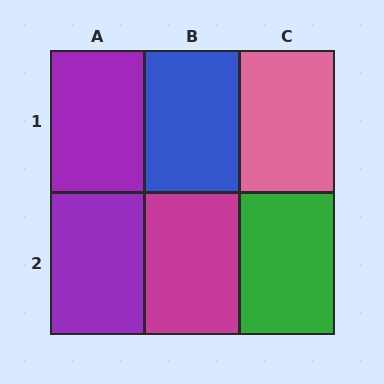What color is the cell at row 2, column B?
Magenta.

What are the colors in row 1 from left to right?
Purple, blue, pink.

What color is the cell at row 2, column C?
Green.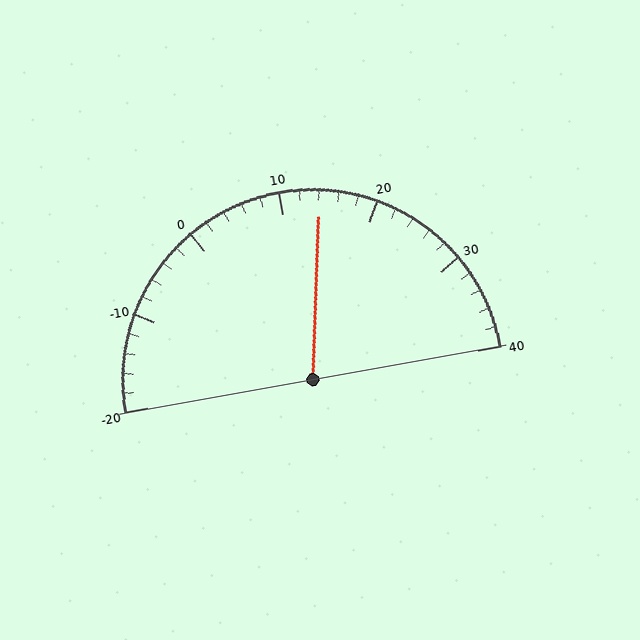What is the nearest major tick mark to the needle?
The nearest major tick mark is 10.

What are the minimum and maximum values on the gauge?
The gauge ranges from -20 to 40.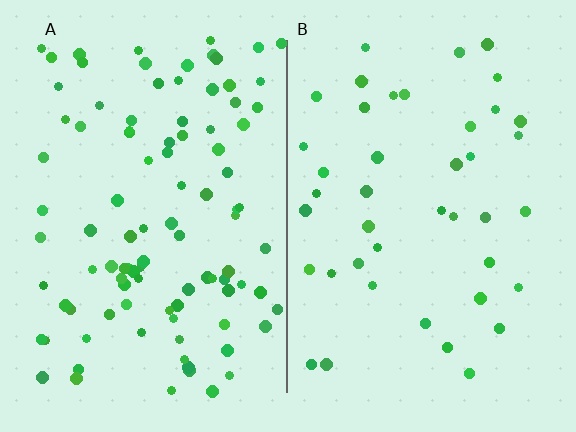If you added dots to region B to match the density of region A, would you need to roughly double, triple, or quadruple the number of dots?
Approximately double.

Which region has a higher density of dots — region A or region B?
A (the left).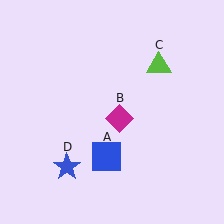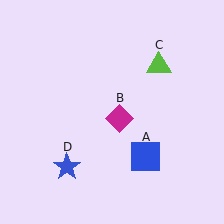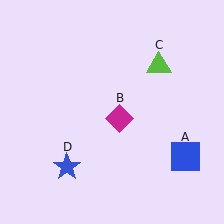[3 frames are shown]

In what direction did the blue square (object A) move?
The blue square (object A) moved right.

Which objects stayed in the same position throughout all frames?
Magenta diamond (object B) and lime triangle (object C) and blue star (object D) remained stationary.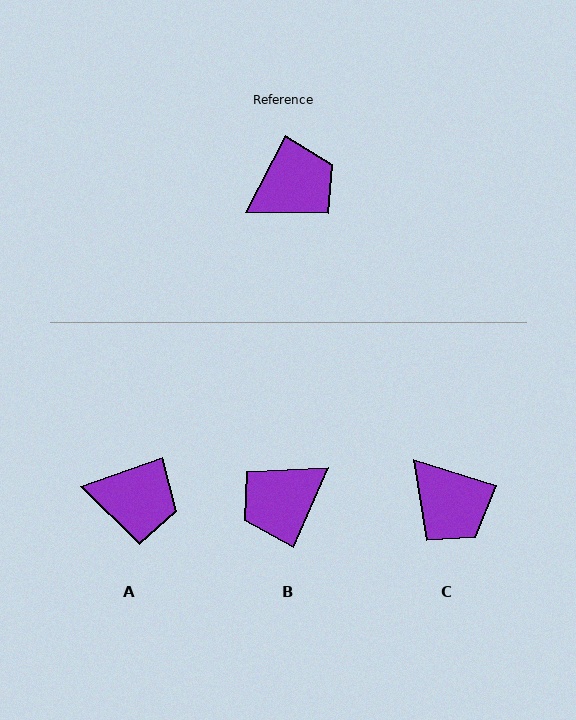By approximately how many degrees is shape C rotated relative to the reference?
Approximately 81 degrees clockwise.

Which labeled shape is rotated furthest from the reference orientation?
B, about 177 degrees away.